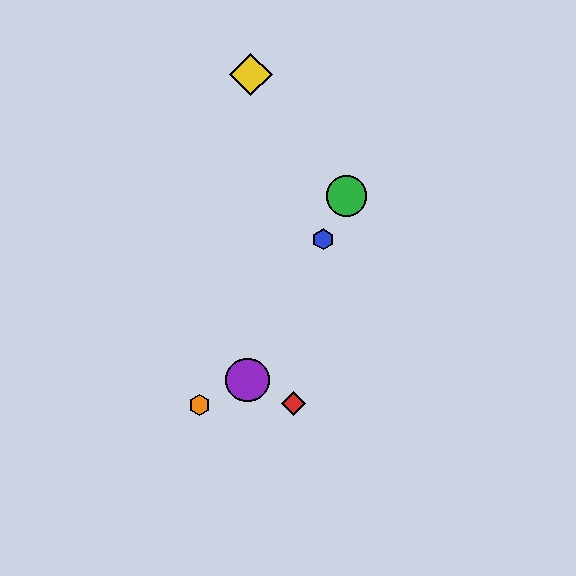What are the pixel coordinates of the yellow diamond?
The yellow diamond is at (251, 75).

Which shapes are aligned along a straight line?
The blue hexagon, the green circle, the purple circle are aligned along a straight line.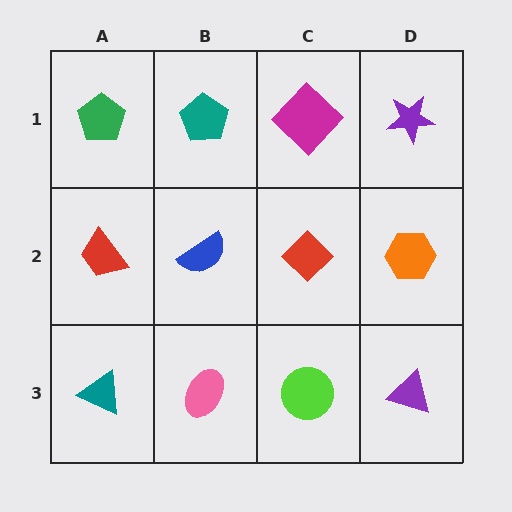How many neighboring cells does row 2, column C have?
4.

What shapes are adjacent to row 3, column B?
A blue semicircle (row 2, column B), a teal triangle (row 3, column A), a lime circle (row 3, column C).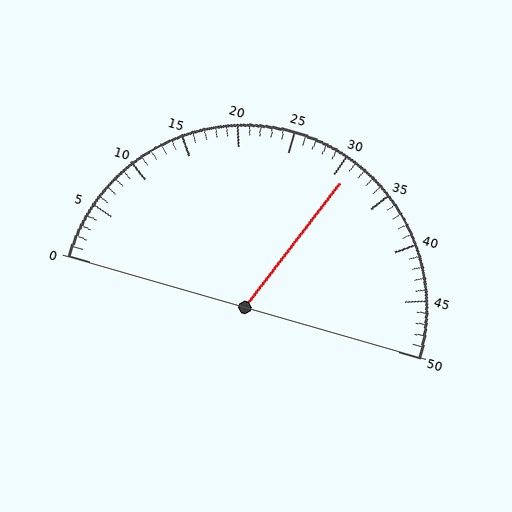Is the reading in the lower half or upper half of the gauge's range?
The reading is in the upper half of the range (0 to 50).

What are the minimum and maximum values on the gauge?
The gauge ranges from 0 to 50.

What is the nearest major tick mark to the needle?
The nearest major tick mark is 30.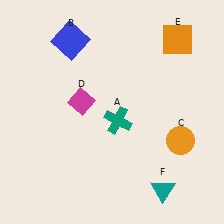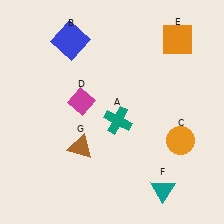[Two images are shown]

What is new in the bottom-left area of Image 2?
A brown triangle (G) was added in the bottom-left area of Image 2.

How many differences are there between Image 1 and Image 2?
There is 1 difference between the two images.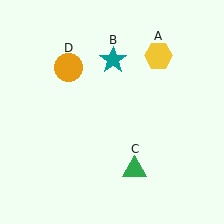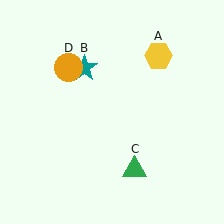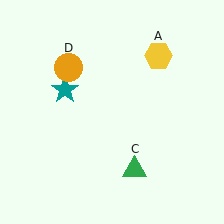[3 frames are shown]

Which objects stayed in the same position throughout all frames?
Yellow hexagon (object A) and green triangle (object C) and orange circle (object D) remained stationary.